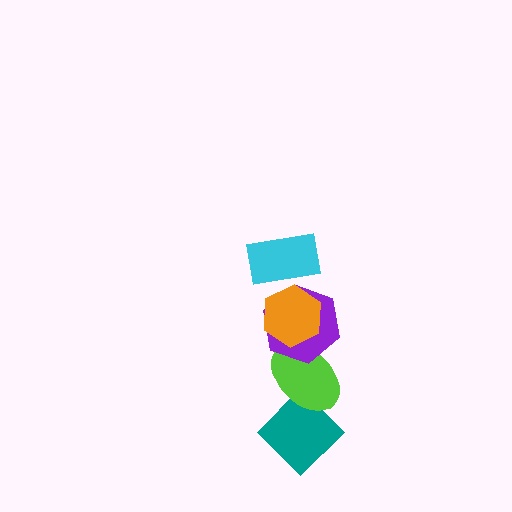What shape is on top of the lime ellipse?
The purple hexagon is on top of the lime ellipse.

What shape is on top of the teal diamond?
The lime ellipse is on top of the teal diamond.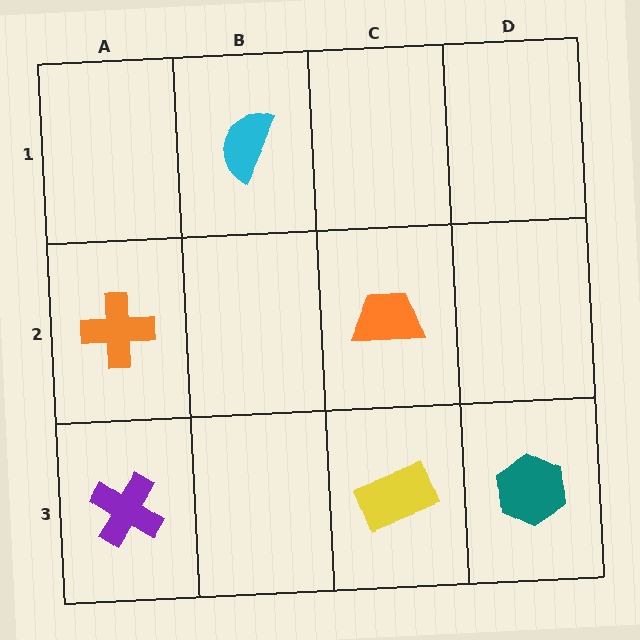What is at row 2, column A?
An orange cross.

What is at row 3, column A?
A purple cross.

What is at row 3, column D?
A teal hexagon.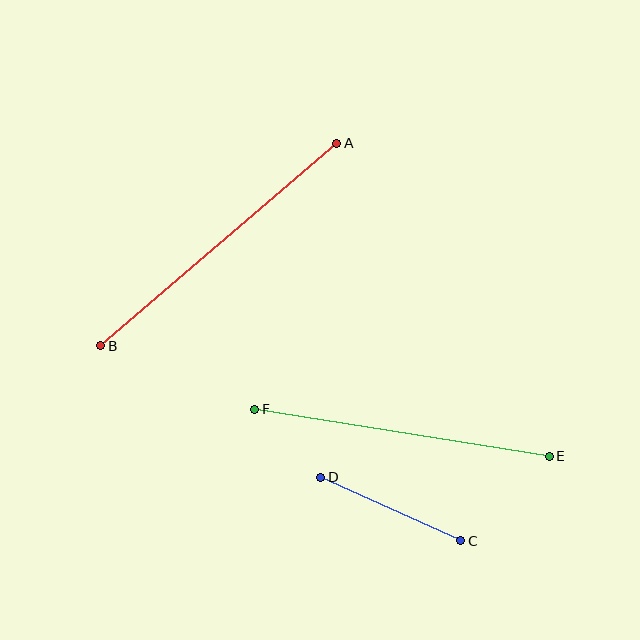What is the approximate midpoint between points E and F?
The midpoint is at approximately (402, 433) pixels.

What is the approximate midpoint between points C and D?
The midpoint is at approximately (391, 509) pixels.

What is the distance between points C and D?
The distance is approximately 154 pixels.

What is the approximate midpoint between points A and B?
The midpoint is at approximately (219, 245) pixels.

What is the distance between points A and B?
The distance is approximately 311 pixels.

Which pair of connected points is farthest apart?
Points A and B are farthest apart.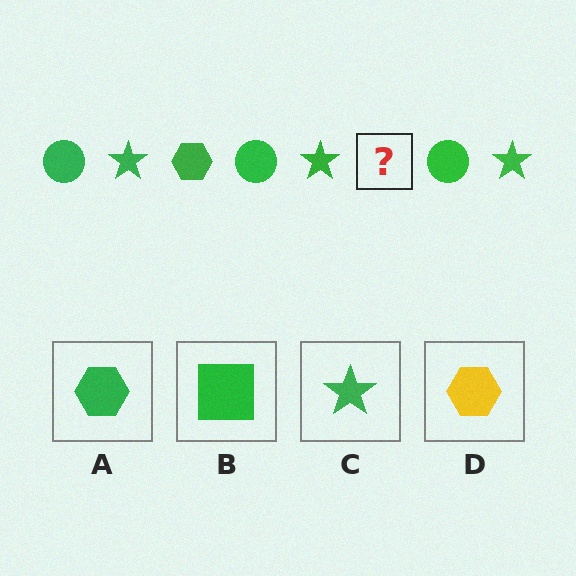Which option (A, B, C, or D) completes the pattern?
A.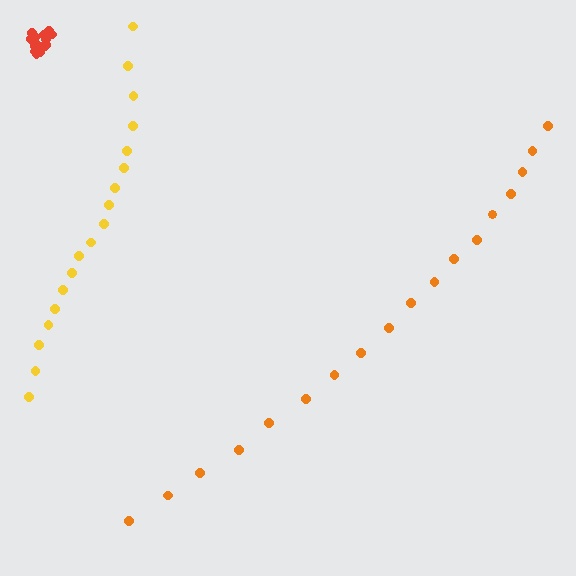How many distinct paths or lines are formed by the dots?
There are 3 distinct paths.